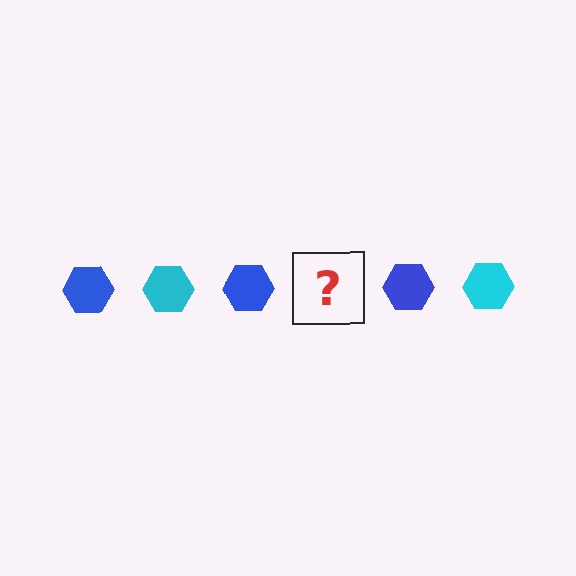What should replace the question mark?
The question mark should be replaced with a cyan hexagon.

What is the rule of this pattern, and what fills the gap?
The rule is that the pattern cycles through blue, cyan hexagons. The gap should be filled with a cyan hexagon.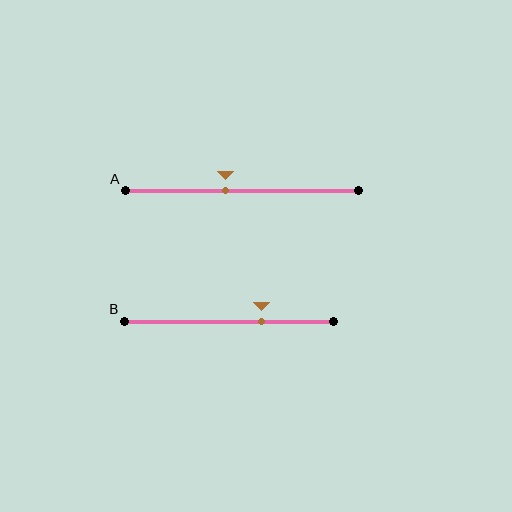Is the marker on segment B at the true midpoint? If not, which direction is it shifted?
No, the marker on segment B is shifted to the right by about 16% of the segment length.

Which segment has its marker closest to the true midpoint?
Segment A has its marker closest to the true midpoint.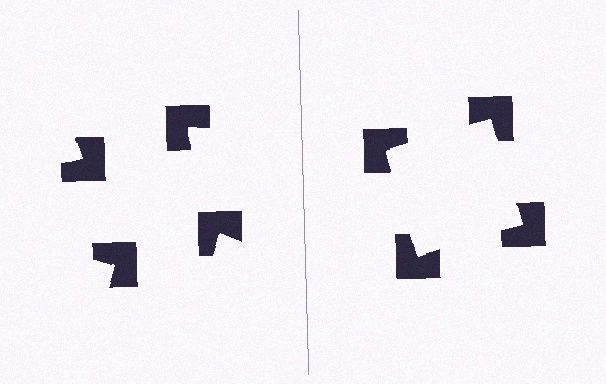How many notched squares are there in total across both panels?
8 — 4 on each side.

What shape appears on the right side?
An illusory square.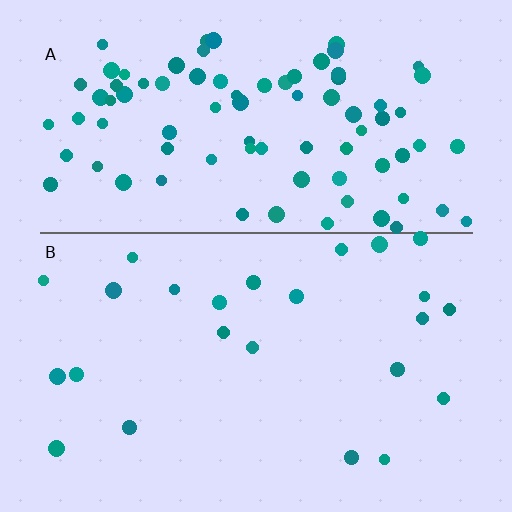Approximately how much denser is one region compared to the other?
Approximately 3.6× — region A over region B.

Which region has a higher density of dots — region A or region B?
A (the top).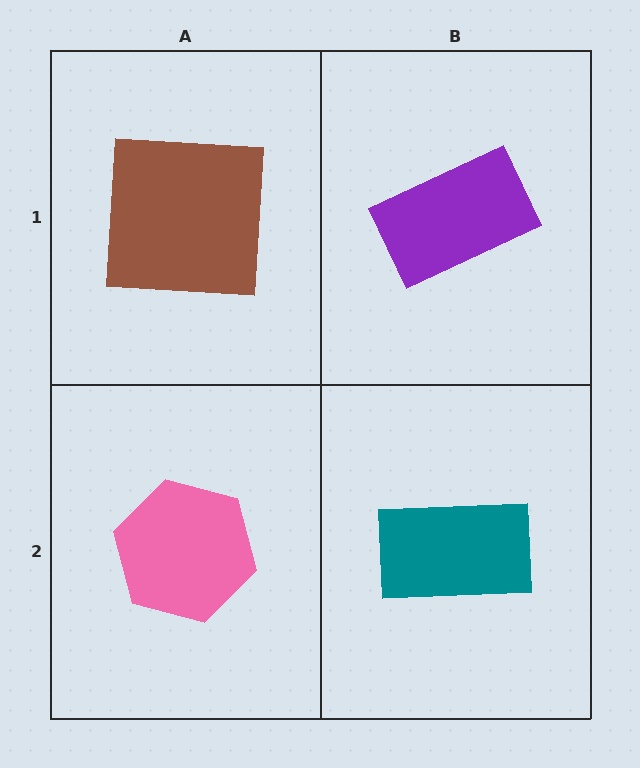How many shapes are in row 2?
2 shapes.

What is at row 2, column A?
A pink hexagon.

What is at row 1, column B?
A purple rectangle.